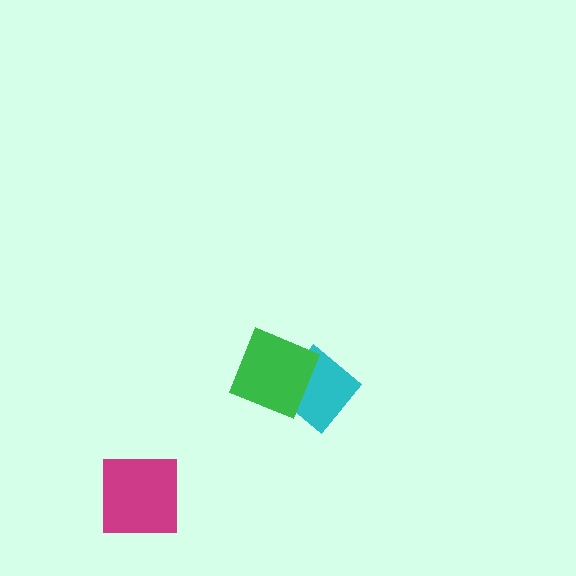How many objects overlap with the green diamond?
1 object overlaps with the green diamond.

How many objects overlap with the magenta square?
0 objects overlap with the magenta square.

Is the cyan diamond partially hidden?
Yes, it is partially covered by another shape.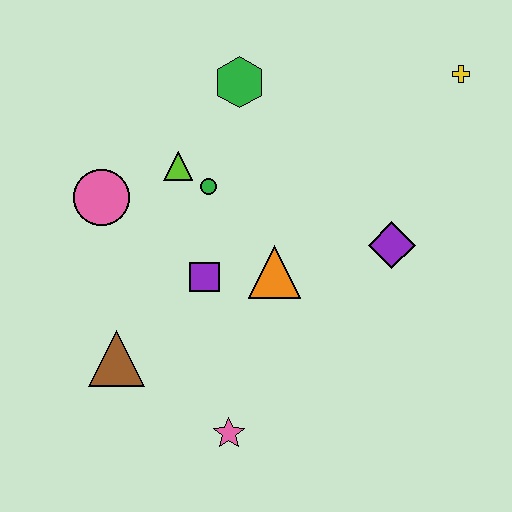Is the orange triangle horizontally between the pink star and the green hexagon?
No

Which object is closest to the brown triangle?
The purple square is closest to the brown triangle.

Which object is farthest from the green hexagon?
The pink star is farthest from the green hexagon.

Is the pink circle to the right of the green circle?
No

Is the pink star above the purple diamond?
No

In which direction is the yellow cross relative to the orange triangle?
The yellow cross is above the orange triangle.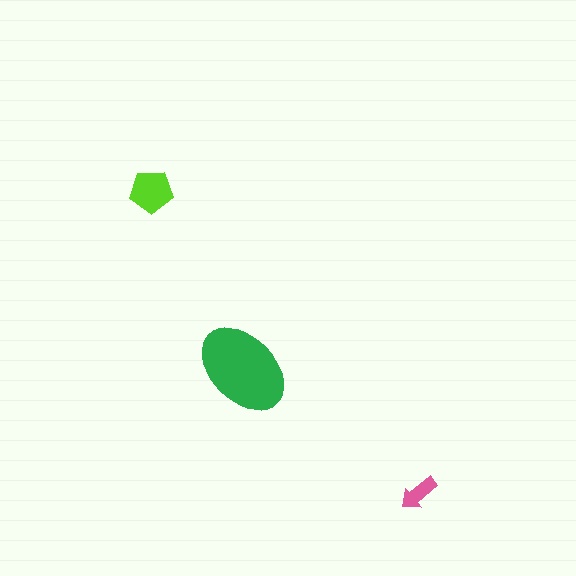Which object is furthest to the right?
The pink arrow is rightmost.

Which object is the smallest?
The pink arrow.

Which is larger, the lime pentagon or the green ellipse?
The green ellipse.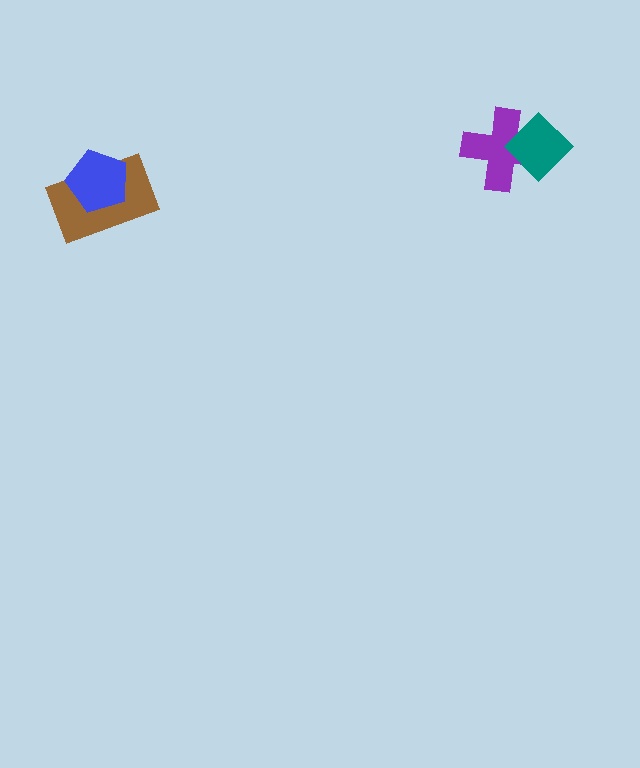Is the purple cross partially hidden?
Yes, it is partially covered by another shape.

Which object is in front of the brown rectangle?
The blue pentagon is in front of the brown rectangle.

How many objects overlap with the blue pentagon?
1 object overlaps with the blue pentagon.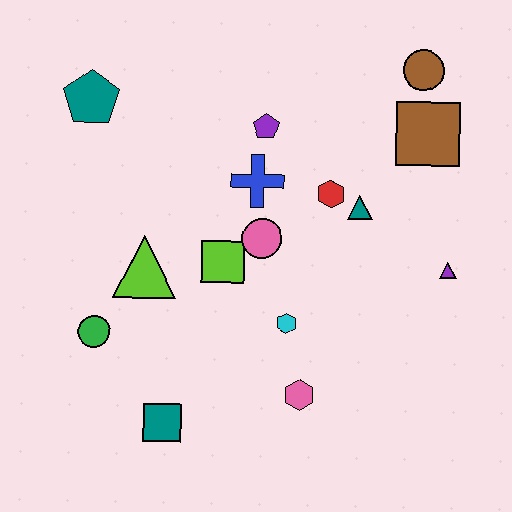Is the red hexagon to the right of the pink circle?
Yes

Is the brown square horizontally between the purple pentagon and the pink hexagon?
No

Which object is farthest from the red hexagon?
The teal square is farthest from the red hexagon.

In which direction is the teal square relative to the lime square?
The teal square is below the lime square.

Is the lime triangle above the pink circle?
No